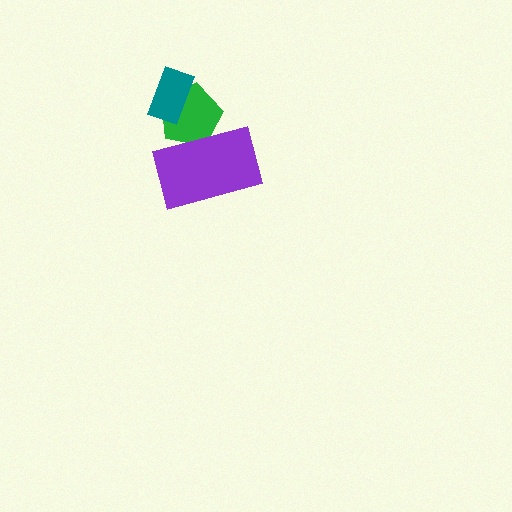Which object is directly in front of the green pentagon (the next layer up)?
The purple rectangle is directly in front of the green pentagon.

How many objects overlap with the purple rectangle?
1 object overlaps with the purple rectangle.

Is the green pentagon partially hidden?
Yes, it is partially covered by another shape.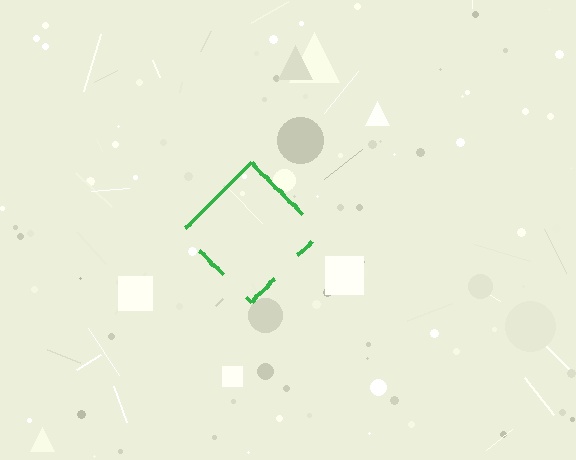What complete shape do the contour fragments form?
The contour fragments form a diamond.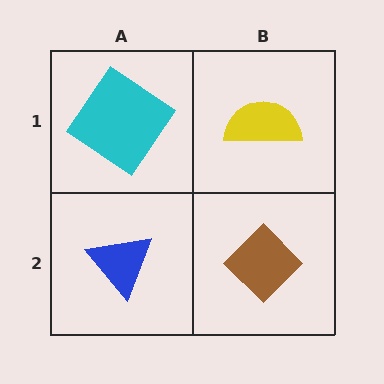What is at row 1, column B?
A yellow semicircle.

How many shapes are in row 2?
2 shapes.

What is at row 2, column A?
A blue triangle.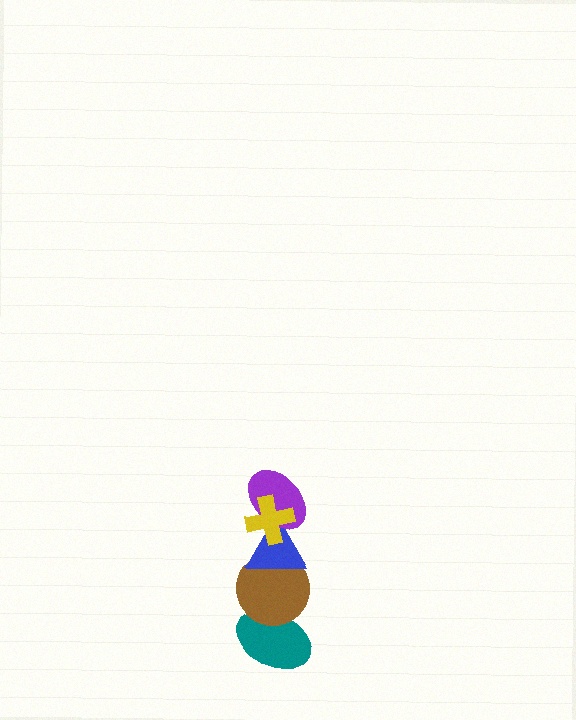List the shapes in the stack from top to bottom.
From top to bottom: the yellow cross, the purple ellipse, the blue triangle, the brown circle, the teal ellipse.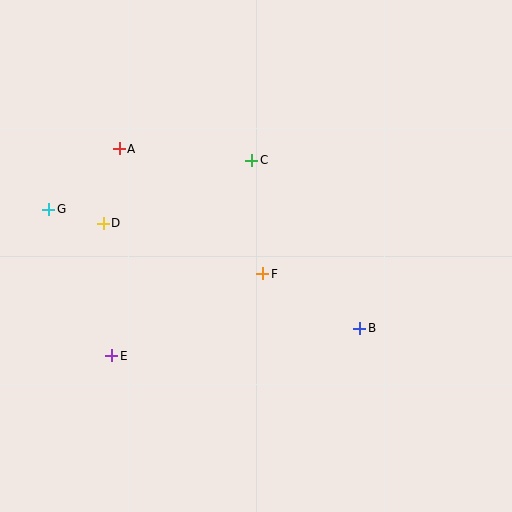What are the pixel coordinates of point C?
Point C is at (252, 160).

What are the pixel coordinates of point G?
Point G is at (49, 209).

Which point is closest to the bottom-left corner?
Point E is closest to the bottom-left corner.